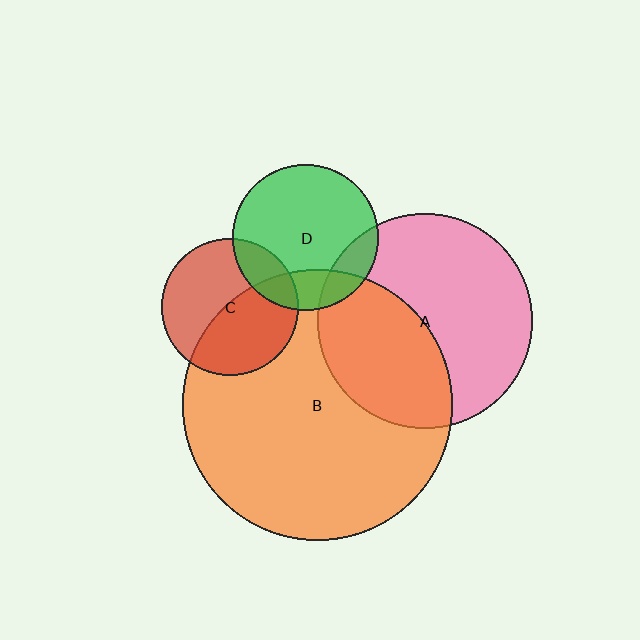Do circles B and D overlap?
Yes.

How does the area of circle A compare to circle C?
Approximately 2.5 times.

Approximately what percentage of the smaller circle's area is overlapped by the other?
Approximately 20%.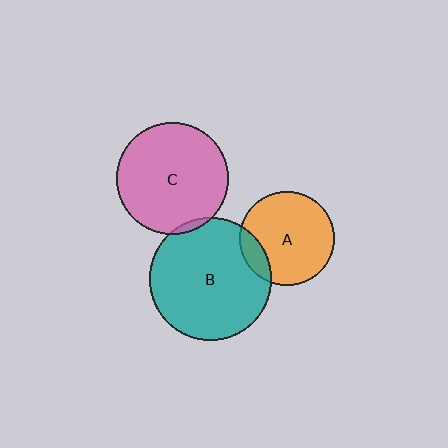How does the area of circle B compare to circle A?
Approximately 1.7 times.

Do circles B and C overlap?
Yes.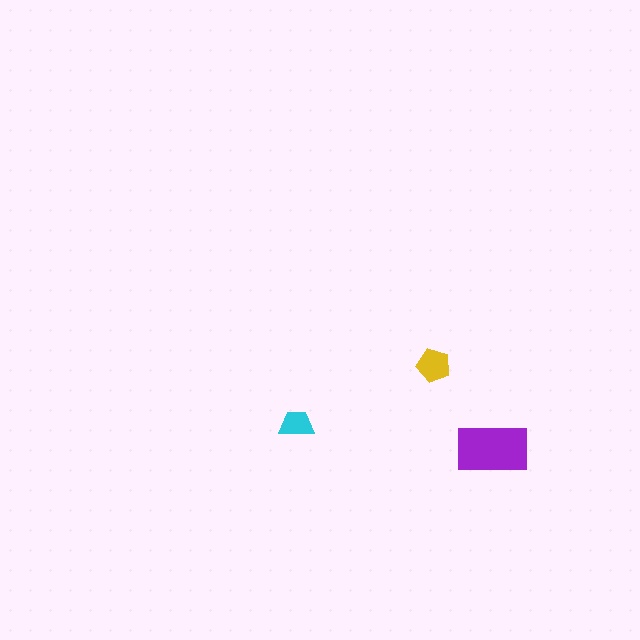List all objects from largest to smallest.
The purple rectangle, the yellow pentagon, the cyan trapezoid.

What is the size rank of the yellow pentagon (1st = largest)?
2nd.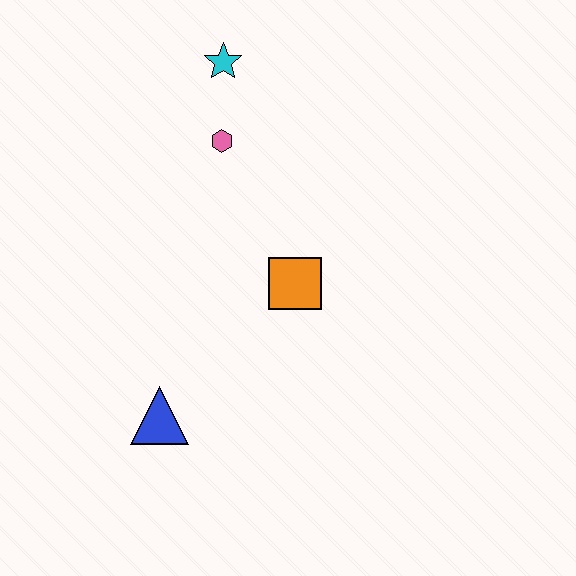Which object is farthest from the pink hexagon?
The blue triangle is farthest from the pink hexagon.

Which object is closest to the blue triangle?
The orange square is closest to the blue triangle.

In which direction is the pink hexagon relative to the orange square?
The pink hexagon is above the orange square.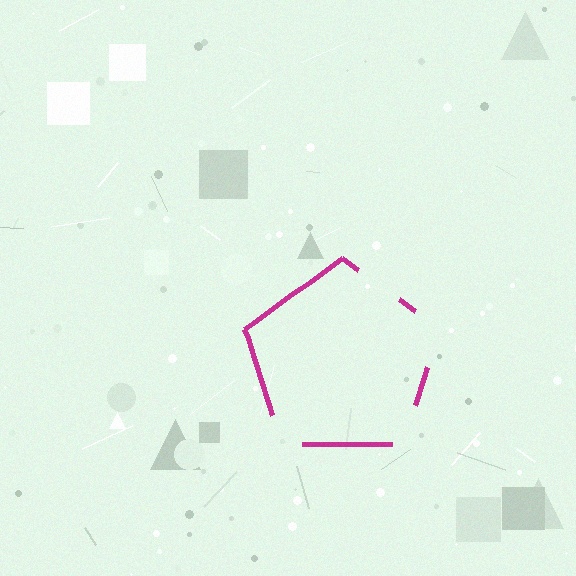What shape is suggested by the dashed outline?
The dashed outline suggests a pentagon.